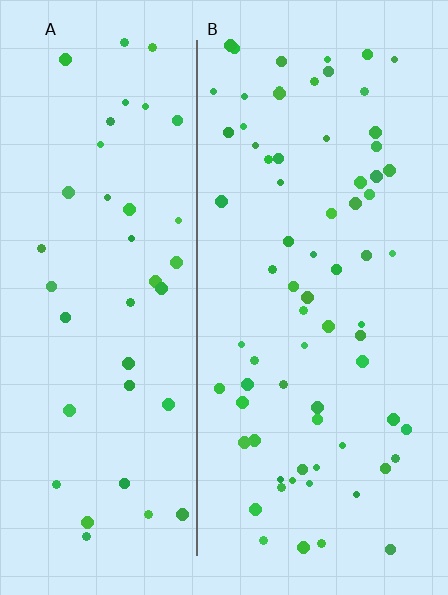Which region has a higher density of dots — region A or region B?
B (the right).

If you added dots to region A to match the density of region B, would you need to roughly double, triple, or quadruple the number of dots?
Approximately double.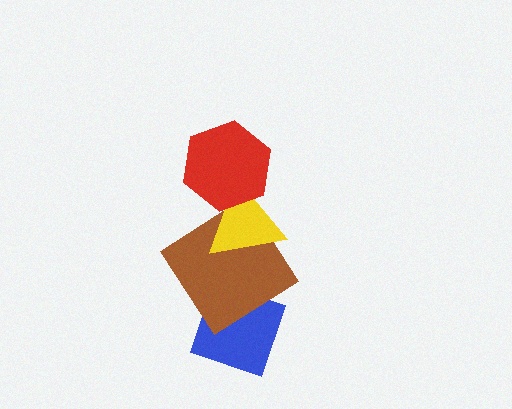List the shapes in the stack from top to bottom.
From top to bottom: the red hexagon, the yellow triangle, the brown diamond, the blue diamond.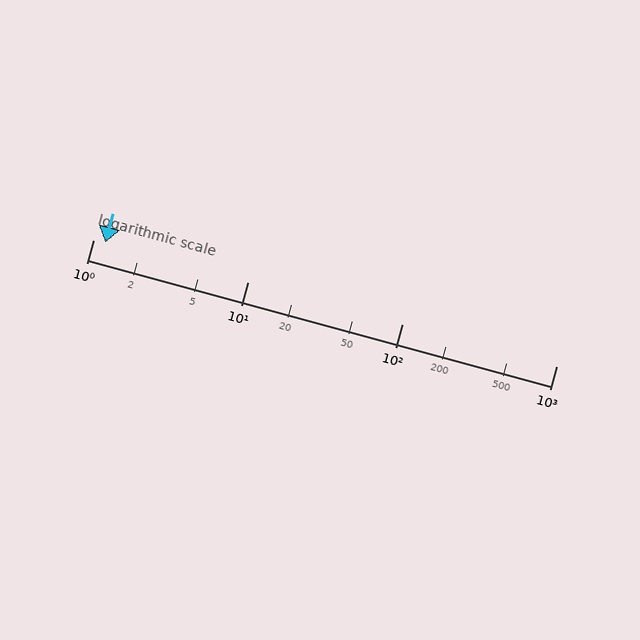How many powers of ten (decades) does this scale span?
The scale spans 3 decades, from 1 to 1000.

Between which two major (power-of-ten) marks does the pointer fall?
The pointer is between 1 and 10.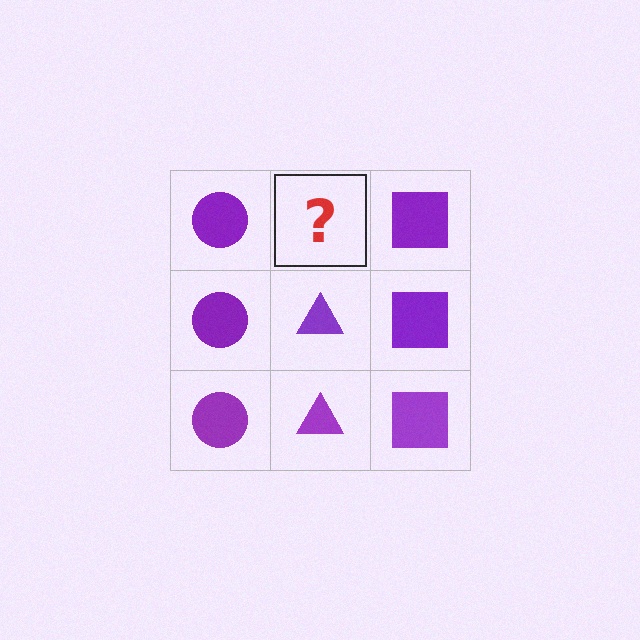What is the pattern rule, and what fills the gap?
The rule is that each column has a consistent shape. The gap should be filled with a purple triangle.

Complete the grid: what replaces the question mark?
The question mark should be replaced with a purple triangle.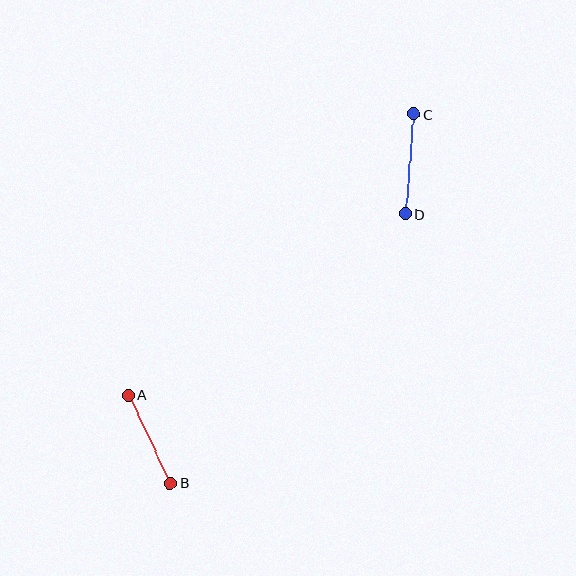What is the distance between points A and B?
The distance is approximately 98 pixels.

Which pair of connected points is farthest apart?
Points C and D are farthest apart.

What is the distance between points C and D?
The distance is approximately 100 pixels.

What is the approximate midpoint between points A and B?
The midpoint is at approximately (149, 439) pixels.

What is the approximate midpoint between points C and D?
The midpoint is at approximately (410, 164) pixels.